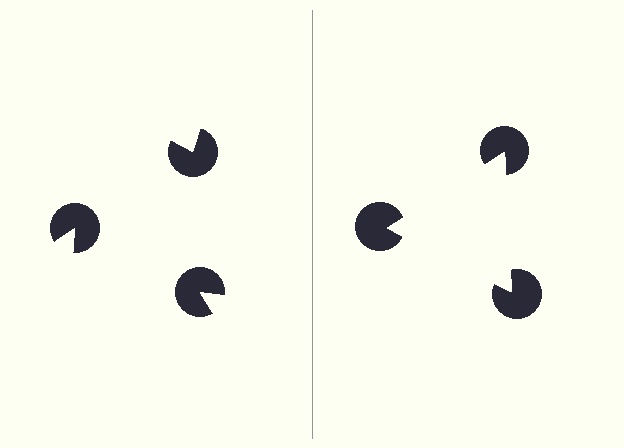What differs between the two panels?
The pac-man discs are positioned identically on both sides; only the wedge orientations differ. On the right they align to a triangle; on the left they are misaligned.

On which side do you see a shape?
An illusory triangle appears on the right side. On the left side the wedge cuts are rotated, so no coherent shape forms.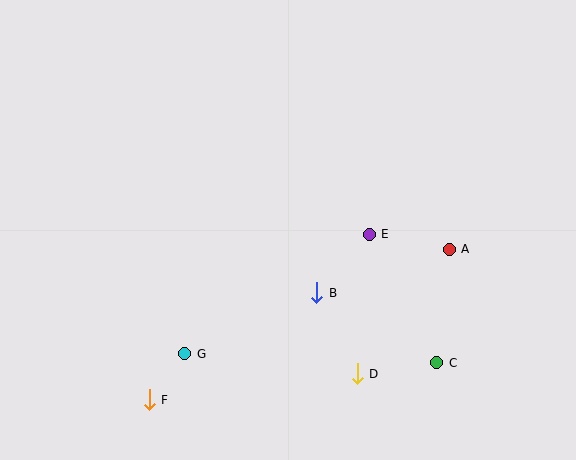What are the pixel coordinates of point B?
Point B is at (317, 293).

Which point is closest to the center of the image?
Point B at (317, 293) is closest to the center.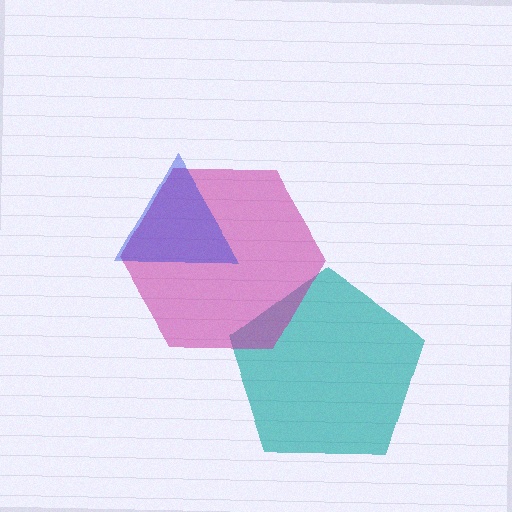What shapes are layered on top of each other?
The layered shapes are: a teal pentagon, a magenta hexagon, a blue triangle.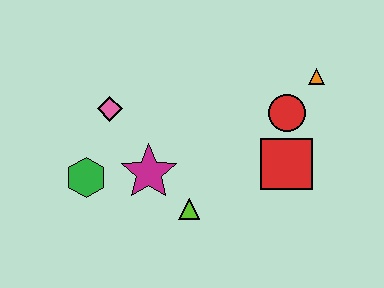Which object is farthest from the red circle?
The green hexagon is farthest from the red circle.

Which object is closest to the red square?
The red circle is closest to the red square.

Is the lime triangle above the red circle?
No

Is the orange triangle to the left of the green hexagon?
No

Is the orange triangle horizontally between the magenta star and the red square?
No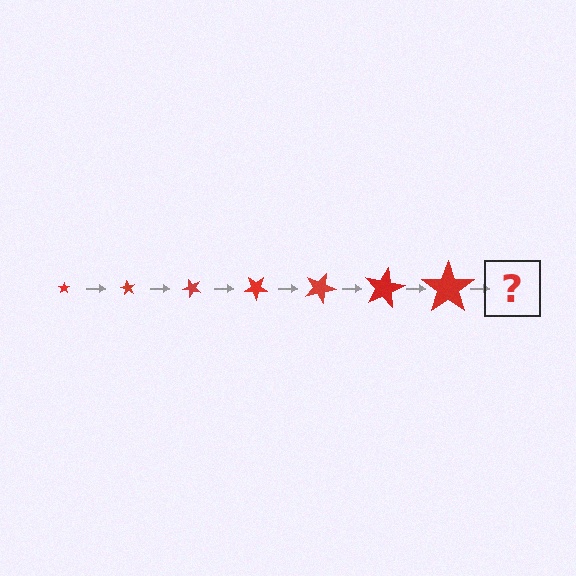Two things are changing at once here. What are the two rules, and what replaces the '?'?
The two rules are that the star grows larger each step and it rotates 60 degrees each step. The '?' should be a star, larger than the previous one and rotated 420 degrees from the start.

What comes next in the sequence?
The next element should be a star, larger than the previous one and rotated 420 degrees from the start.